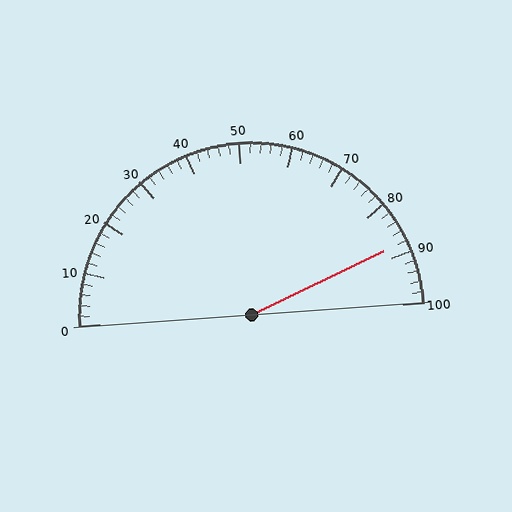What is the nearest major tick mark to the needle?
The nearest major tick mark is 90.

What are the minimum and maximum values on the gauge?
The gauge ranges from 0 to 100.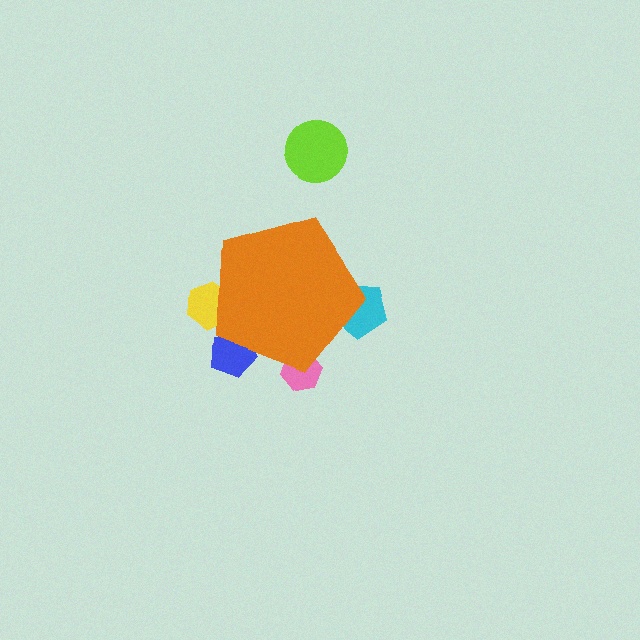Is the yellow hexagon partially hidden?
Yes, the yellow hexagon is partially hidden behind the orange pentagon.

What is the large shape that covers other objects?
An orange pentagon.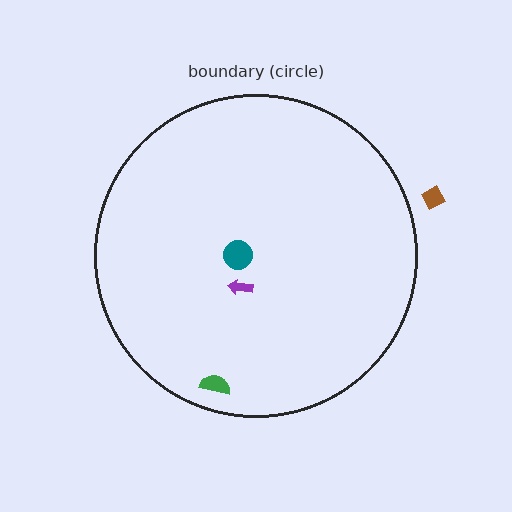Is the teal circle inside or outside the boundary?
Inside.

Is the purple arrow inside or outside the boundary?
Inside.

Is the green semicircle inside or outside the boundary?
Inside.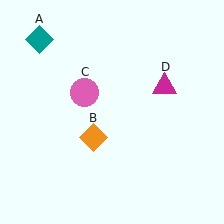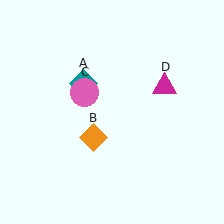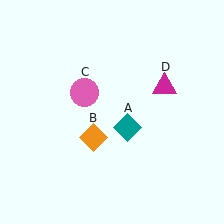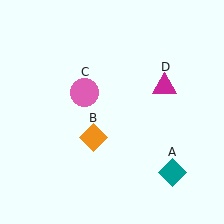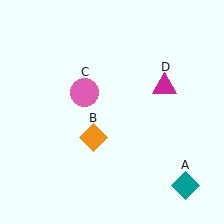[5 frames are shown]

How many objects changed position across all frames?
1 object changed position: teal diamond (object A).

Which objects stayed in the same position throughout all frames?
Orange diamond (object B) and pink circle (object C) and magenta triangle (object D) remained stationary.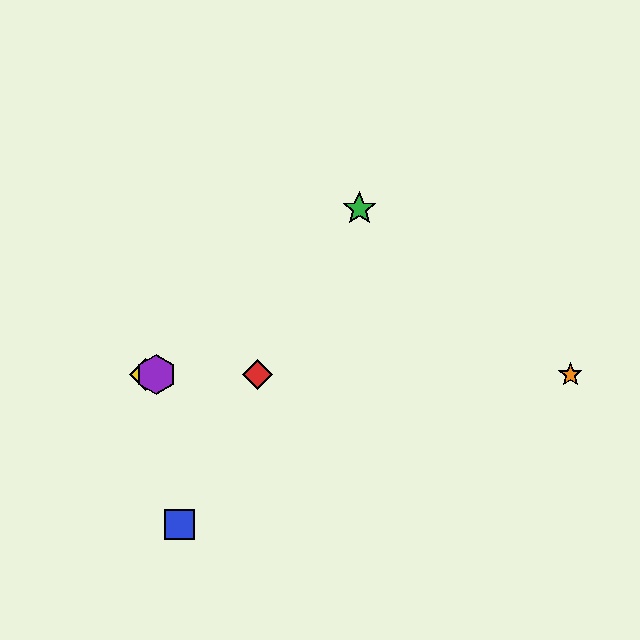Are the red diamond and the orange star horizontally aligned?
Yes, both are at y≈375.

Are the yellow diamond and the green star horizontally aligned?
No, the yellow diamond is at y≈375 and the green star is at y≈209.